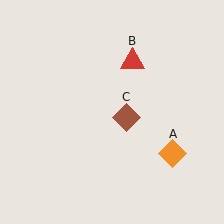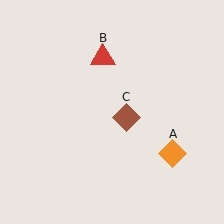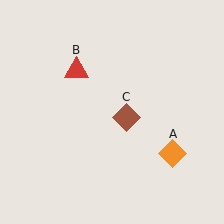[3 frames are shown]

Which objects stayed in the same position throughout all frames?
Orange diamond (object A) and brown diamond (object C) remained stationary.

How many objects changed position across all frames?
1 object changed position: red triangle (object B).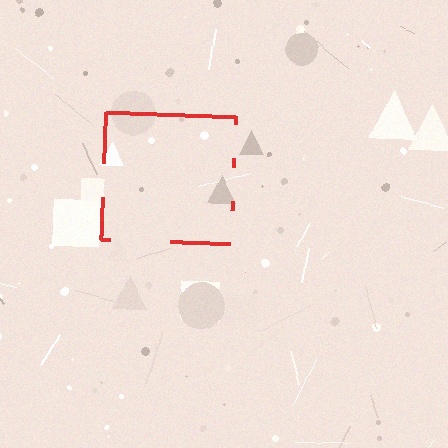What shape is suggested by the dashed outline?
The dashed outline suggests a square.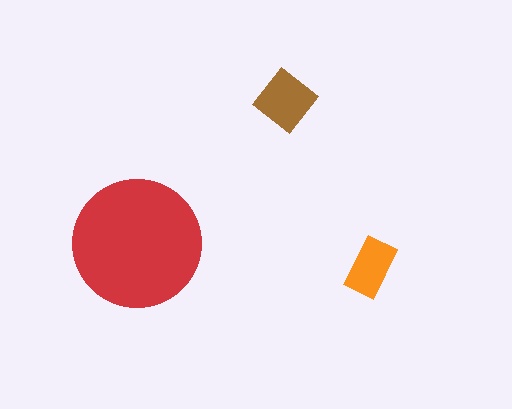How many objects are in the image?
There are 3 objects in the image.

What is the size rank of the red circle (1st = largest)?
1st.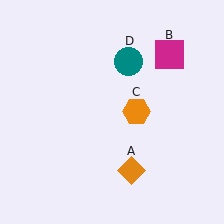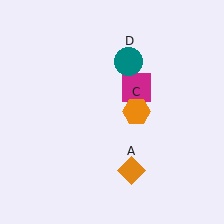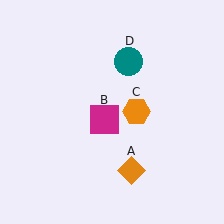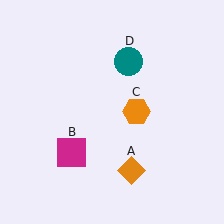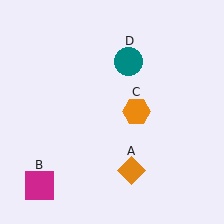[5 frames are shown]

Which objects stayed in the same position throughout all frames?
Orange diamond (object A) and orange hexagon (object C) and teal circle (object D) remained stationary.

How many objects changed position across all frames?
1 object changed position: magenta square (object B).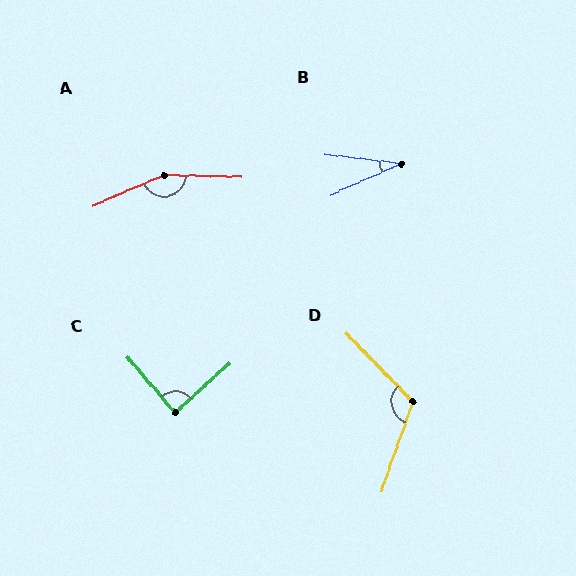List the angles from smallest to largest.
B (31°), C (88°), D (116°), A (155°).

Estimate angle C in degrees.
Approximately 88 degrees.